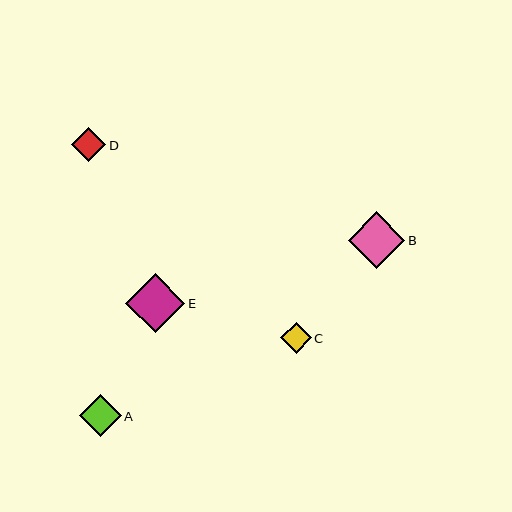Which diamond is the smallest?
Diamond C is the smallest with a size of approximately 31 pixels.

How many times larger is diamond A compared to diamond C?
Diamond A is approximately 1.4 times the size of diamond C.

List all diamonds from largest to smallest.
From largest to smallest: E, B, A, D, C.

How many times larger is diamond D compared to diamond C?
Diamond D is approximately 1.1 times the size of diamond C.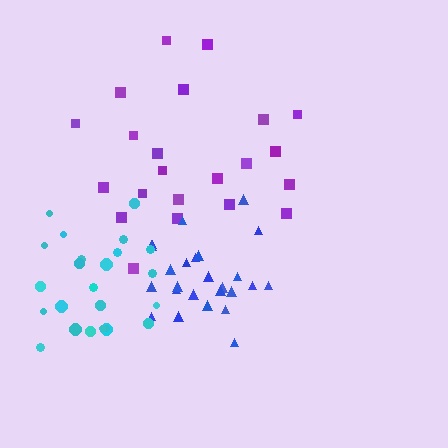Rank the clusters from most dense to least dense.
blue, cyan, purple.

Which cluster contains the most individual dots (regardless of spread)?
Blue (25).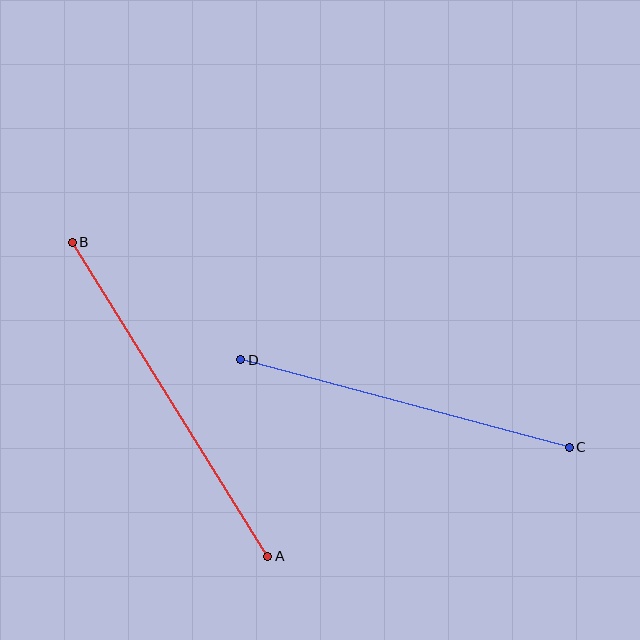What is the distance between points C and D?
The distance is approximately 340 pixels.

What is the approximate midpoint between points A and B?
The midpoint is at approximately (170, 399) pixels.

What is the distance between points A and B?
The distance is approximately 369 pixels.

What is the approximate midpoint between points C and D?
The midpoint is at approximately (405, 404) pixels.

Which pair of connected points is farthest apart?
Points A and B are farthest apart.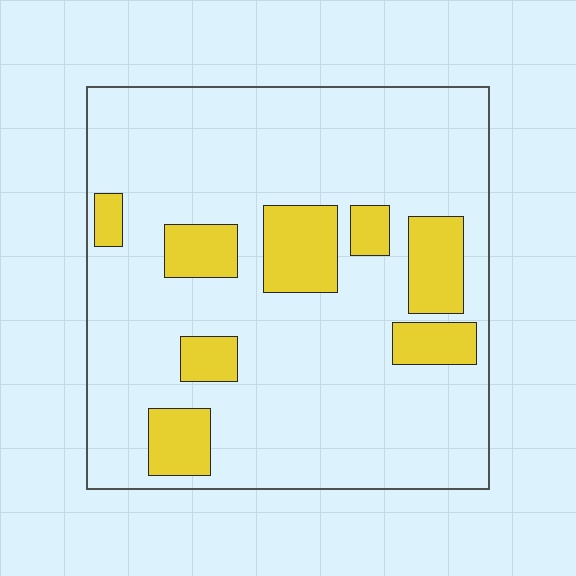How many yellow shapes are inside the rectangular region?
8.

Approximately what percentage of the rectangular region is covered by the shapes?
Approximately 20%.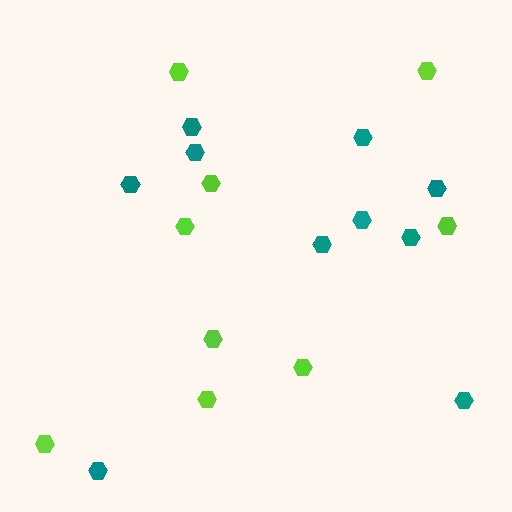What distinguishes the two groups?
There are 2 groups: one group of teal hexagons (10) and one group of lime hexagons (9).